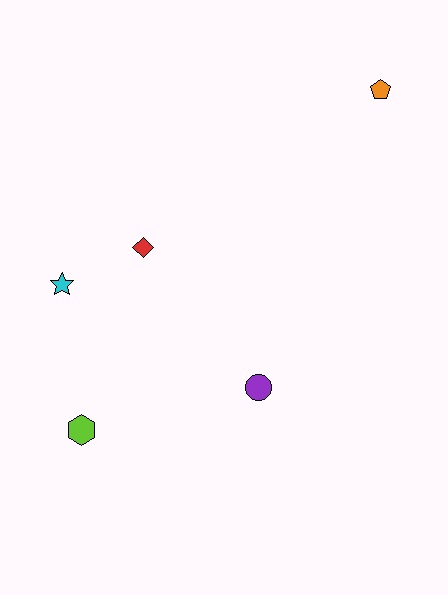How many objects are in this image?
There are 5 objects.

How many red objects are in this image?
There is 1 red object.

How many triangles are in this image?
There are no triangles.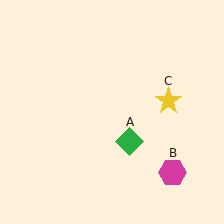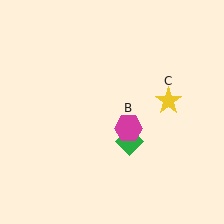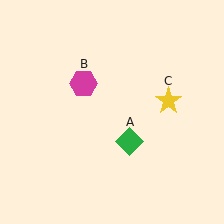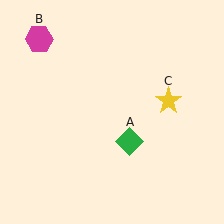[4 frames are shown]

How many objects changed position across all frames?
1 object changed position: magenta hexagon (object B).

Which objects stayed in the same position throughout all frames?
Green diamond (object A) and yellow star (object C) remained stationary.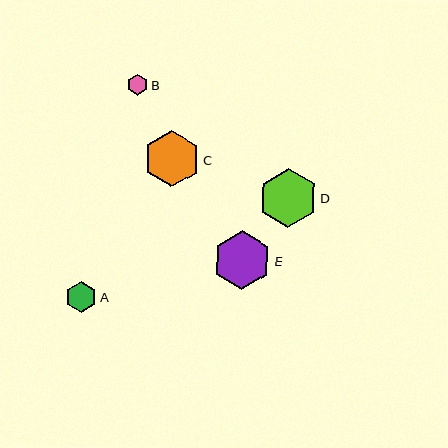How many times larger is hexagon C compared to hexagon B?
Hexagon C is approximately 2.8 times the size of hexagon B.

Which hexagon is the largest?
Hexagon D is the largest with a size of approximately 59 pixels.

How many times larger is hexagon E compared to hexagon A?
Hexagon E is approximately 1.9 times the size of hexagon A.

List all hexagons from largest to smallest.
From largest to smallest: D, E, C, A, B.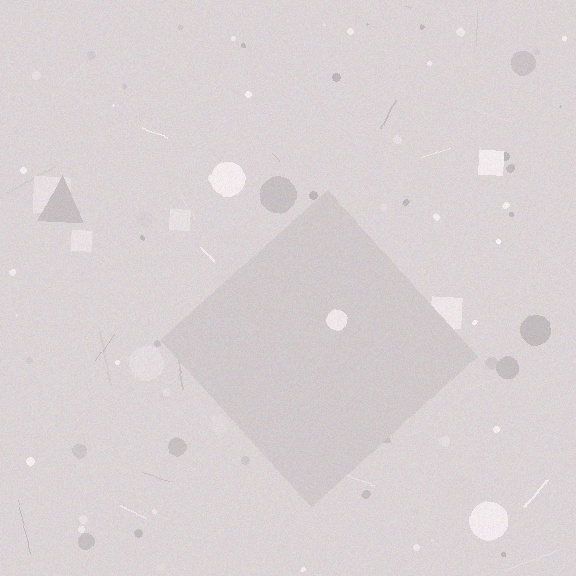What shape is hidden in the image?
A diamond is hidden in the image.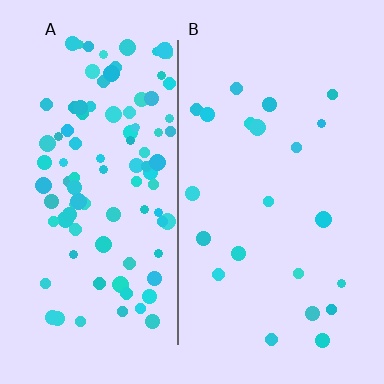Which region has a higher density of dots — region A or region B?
A (the left).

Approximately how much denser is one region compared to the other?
Approximately 4.5× — region A over region B.